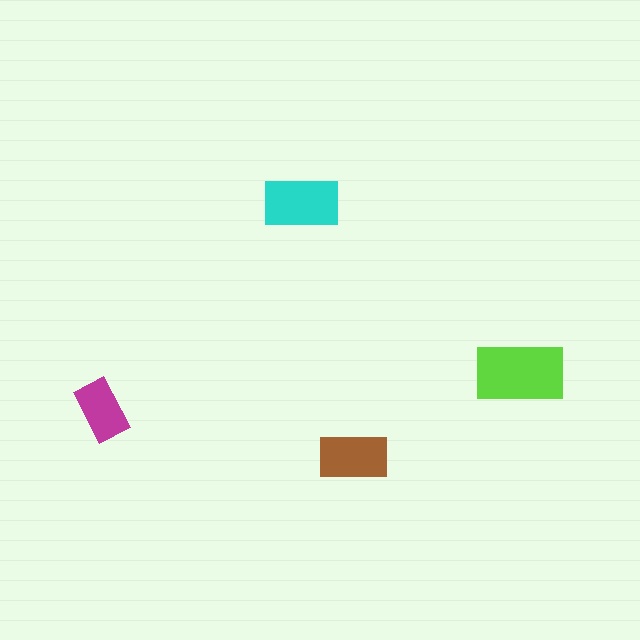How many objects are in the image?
There are 4 objects in the image.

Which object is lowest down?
The brown rectangle is bottommost.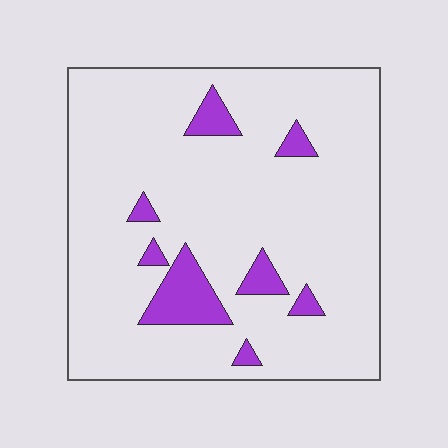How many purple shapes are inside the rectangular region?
8.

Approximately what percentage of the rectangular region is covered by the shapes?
Approximately 10%.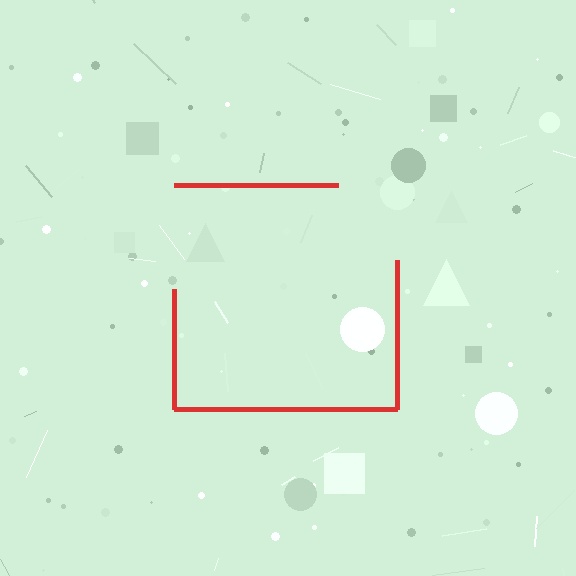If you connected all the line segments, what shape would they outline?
They would outline a square.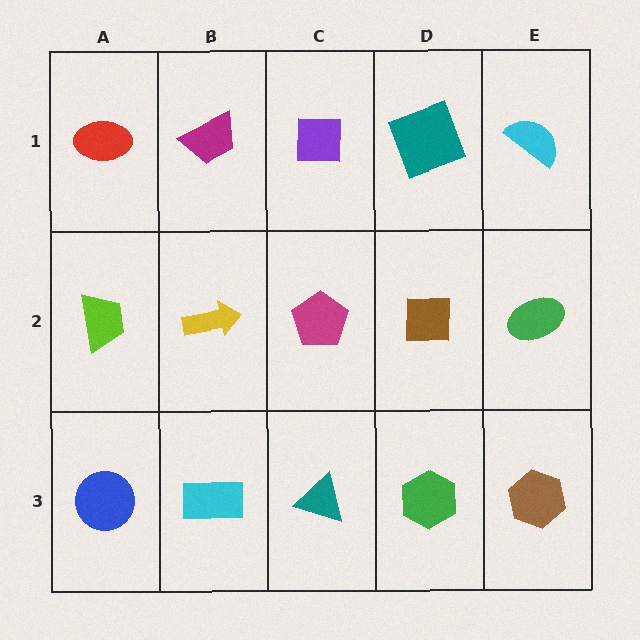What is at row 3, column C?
A teal triangle.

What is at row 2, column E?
A green ellipse.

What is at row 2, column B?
A yellow arrow.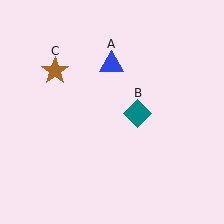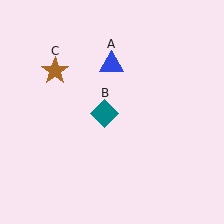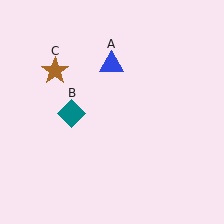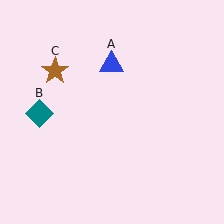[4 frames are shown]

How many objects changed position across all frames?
1 object changed position: teal diamond (object B).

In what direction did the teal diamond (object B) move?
The teal diamond (object B) moved left.